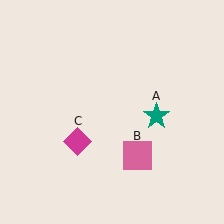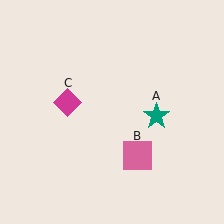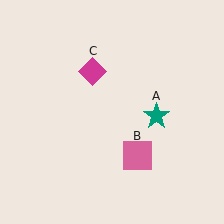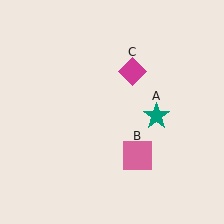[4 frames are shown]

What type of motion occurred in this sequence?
The magenta diamond (object C) rotated clockwise around the center of the scene.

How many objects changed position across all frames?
1 object changed position: magenta diamond (object C).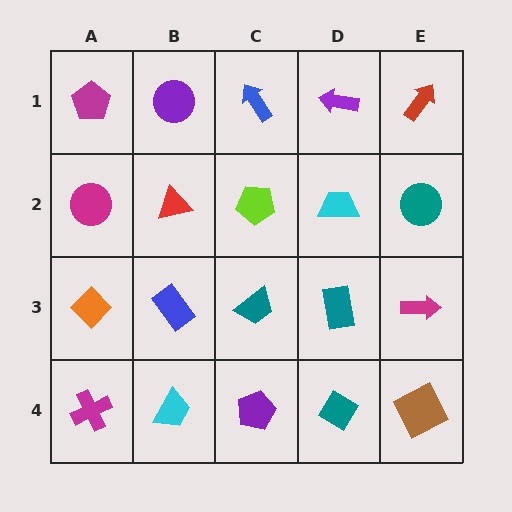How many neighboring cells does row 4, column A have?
2.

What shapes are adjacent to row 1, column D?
A cyan trapezoid (row 2, column D), a blue arrow (row 1, column C), a red arrow (row 1, column E).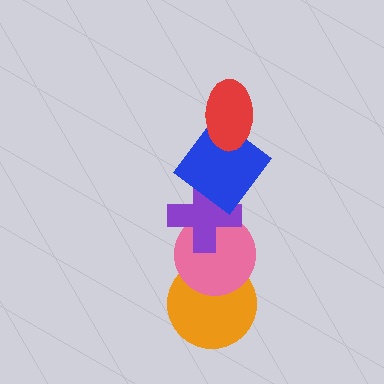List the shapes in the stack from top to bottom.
From top to bottom: the red ellipse, the blue diamond, the purple cross, the pink circle, the orange circle.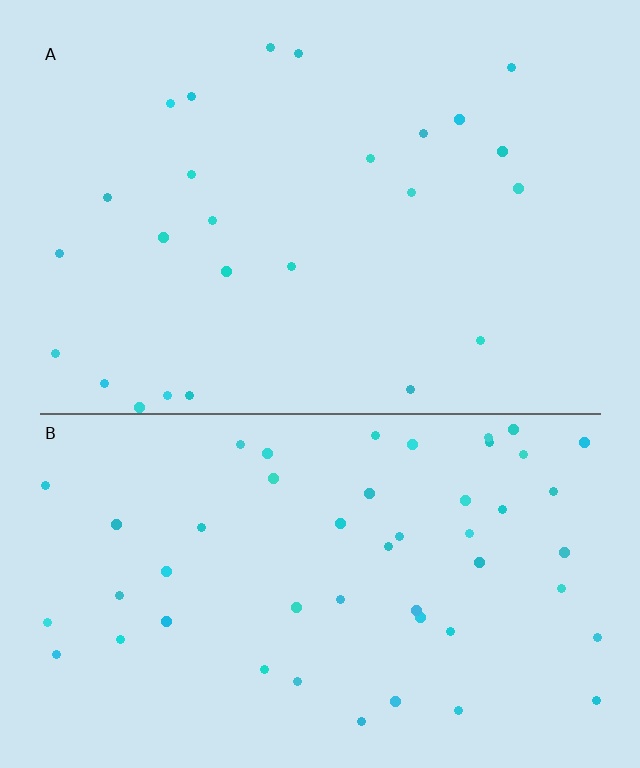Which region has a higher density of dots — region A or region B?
B (the bottom).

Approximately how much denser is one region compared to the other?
Approximately 2.0× — region B over region A.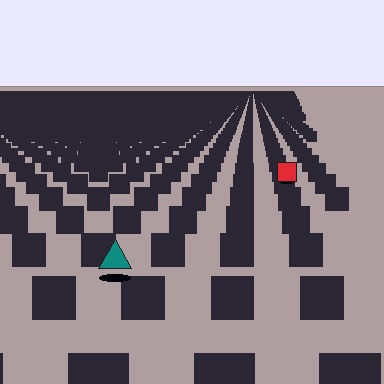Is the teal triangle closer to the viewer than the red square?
Yes. The teal triangle is closer — you can tell from the texture gradient: the ground texture is coarser near it.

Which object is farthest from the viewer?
The red square is farthest from the viewer. It appears smaller and the ground texture around it is denser.